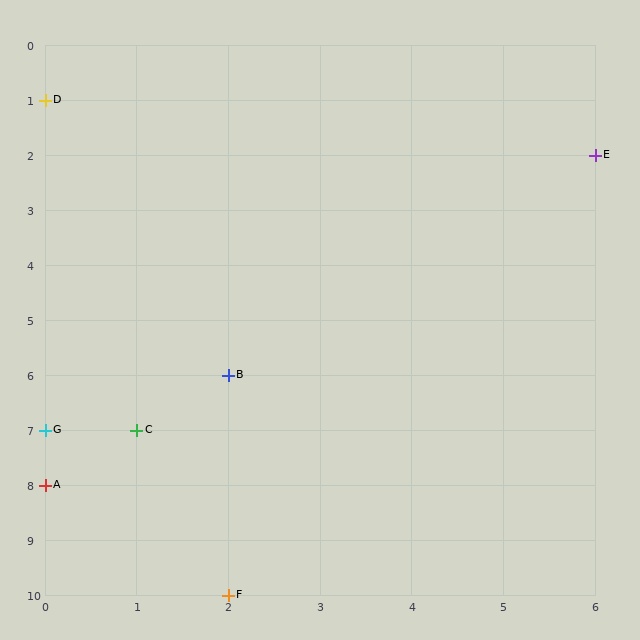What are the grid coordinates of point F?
Point F is at grid coordinates (2, 10).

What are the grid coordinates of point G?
Point G is at grid coordinates (0, 7).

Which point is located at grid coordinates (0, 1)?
Point D is at (0, 1).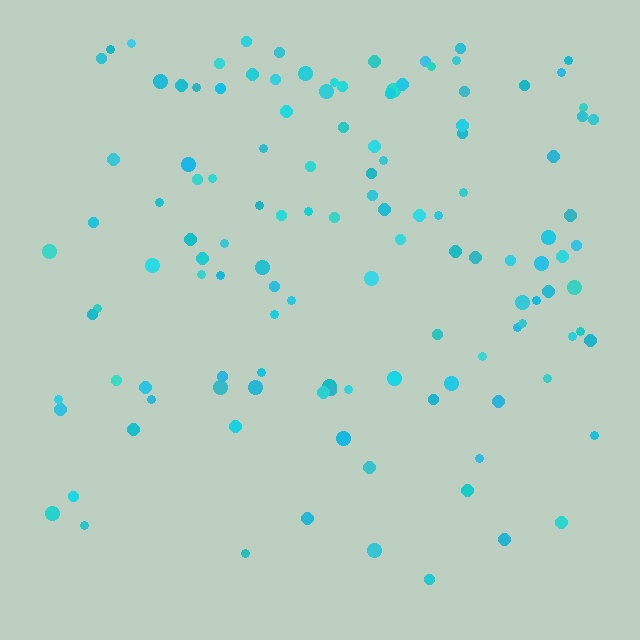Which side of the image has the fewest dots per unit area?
The bottom.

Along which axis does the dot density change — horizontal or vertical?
Vertical.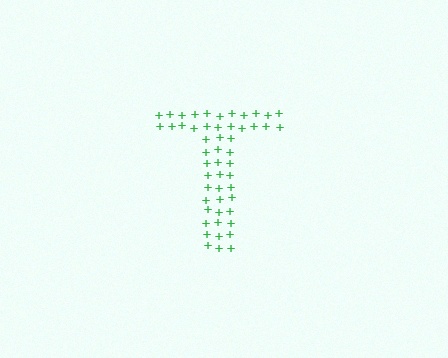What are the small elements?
The small elements are plus signs.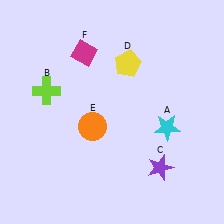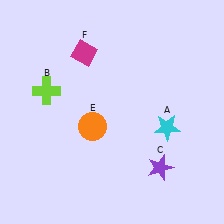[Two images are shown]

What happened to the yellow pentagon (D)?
The yellow pentagon (D) was removed in Image 2. It was in the top-right area of Image 1.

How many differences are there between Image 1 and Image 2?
There is 1 difference between the two images.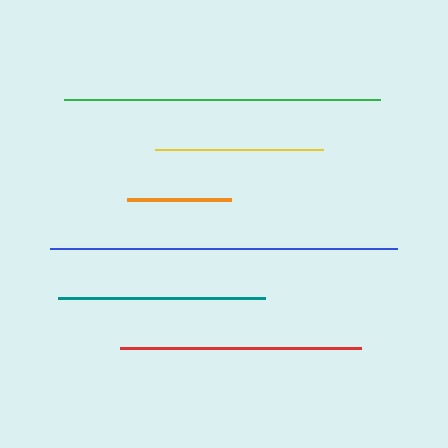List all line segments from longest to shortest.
From longest to shortest: blue, green, red, teal, yellow, orange.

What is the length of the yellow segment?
The yellow segment is approximately 168 pixels long.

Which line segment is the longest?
The blue line is the longest at approximately 347 pixels.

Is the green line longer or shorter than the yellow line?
The green line is longer than the yellow line.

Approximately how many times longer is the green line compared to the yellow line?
The green line is approximately 1.9 times the length of the yellow line.